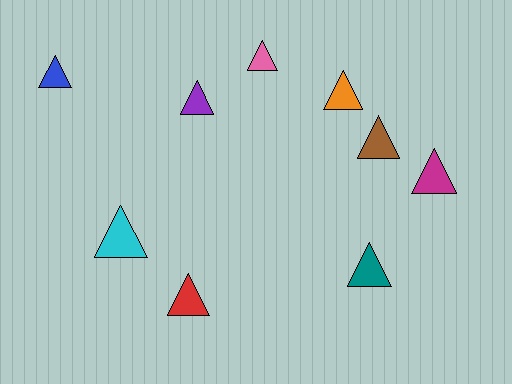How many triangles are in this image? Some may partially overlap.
There are 9 triangles.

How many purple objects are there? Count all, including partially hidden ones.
There is 1 purple object.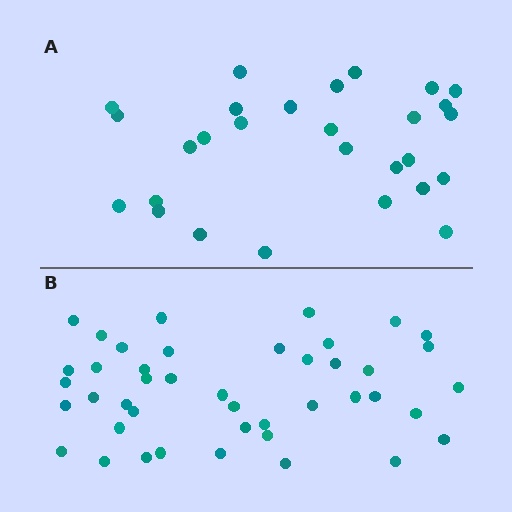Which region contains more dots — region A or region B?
Region B (the bottom region) has more dots.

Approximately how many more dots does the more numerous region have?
Region B has approximately 15 more dots than region A.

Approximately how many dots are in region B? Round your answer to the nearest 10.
About 40 dots. (The exact count is 43, which rounds to 40.)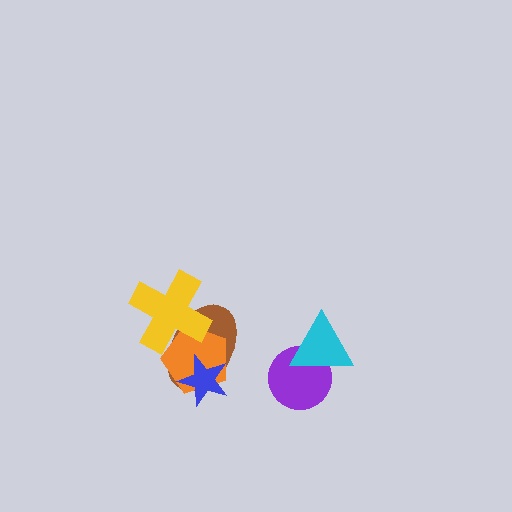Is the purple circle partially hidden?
Yes, it is partially covered by another shape.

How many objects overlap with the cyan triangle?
1 object overlaps with the cyan triangle.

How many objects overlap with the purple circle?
1 object overlaps with the purple circle.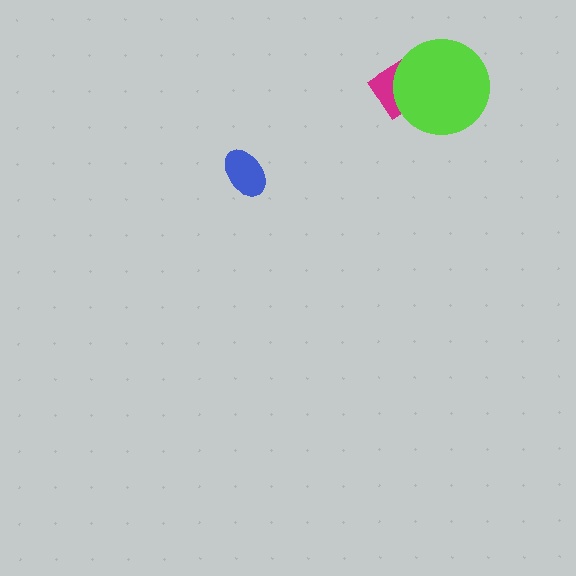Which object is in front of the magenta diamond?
The lime circle is in front of the magenta diamond.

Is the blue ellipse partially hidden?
No, no other shape covers it.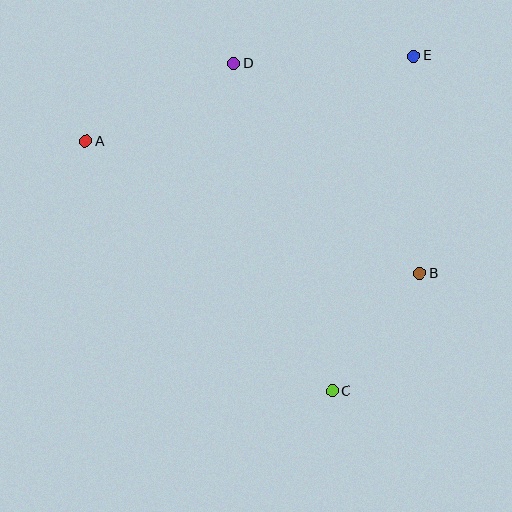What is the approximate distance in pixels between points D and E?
The distance between D and E is approximately 180 pixels.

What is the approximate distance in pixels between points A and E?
The distance between A and E is approximately 339 pixels.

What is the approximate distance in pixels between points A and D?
The distance between A and D is approximately 167 pixels.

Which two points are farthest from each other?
Points A and B are farthest from each other.